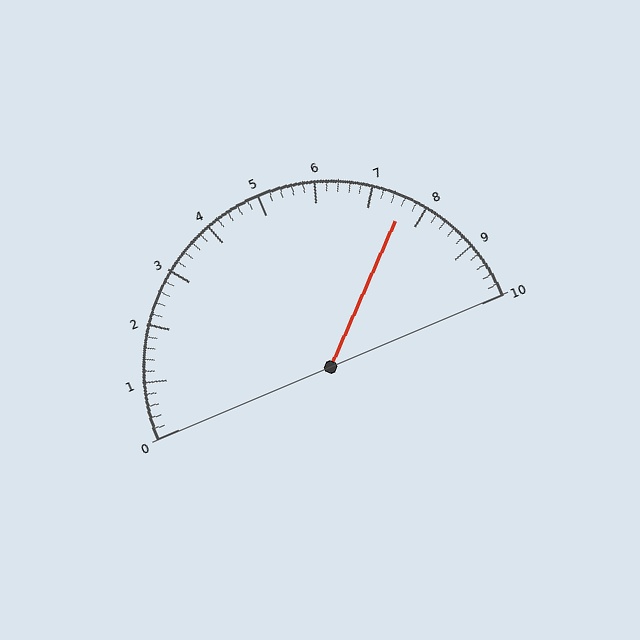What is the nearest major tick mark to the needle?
The nearest major tick mark is 8.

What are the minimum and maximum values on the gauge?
The gauge ranges from 0 to 10.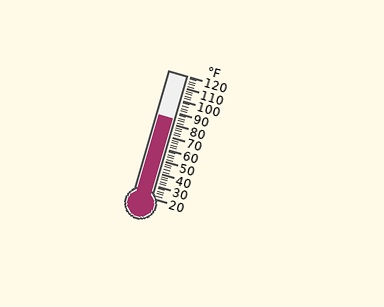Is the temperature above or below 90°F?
The temperature is below 90°F.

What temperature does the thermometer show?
The thermometer shows approximately 84°F.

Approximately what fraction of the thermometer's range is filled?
The thermometer is filled to approximately 65% of its range.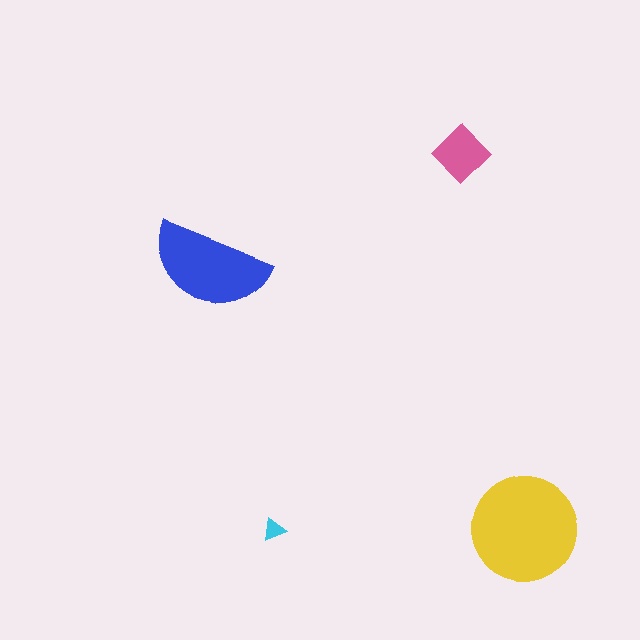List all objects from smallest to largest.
The cyan triangle, the pink diamond, the blue semicircle, the yellow circle.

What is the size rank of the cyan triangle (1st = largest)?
4th.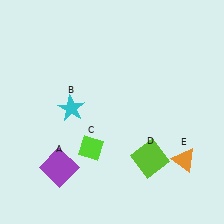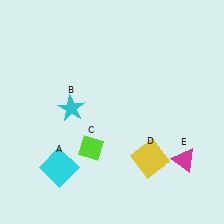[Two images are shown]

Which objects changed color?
A changed from purple to cyan. D changed from lime to yellow. E changed from orange to magenta.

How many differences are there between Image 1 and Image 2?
There are 3 differences between the two images.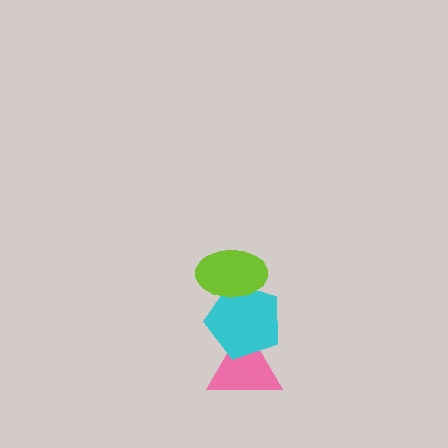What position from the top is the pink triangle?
The pink triangle is 3rd from the top.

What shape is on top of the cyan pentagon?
The lime ellipse is on top of the cyan pentagon.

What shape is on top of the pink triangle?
The cyan pentagon is on top of the pink triangle.